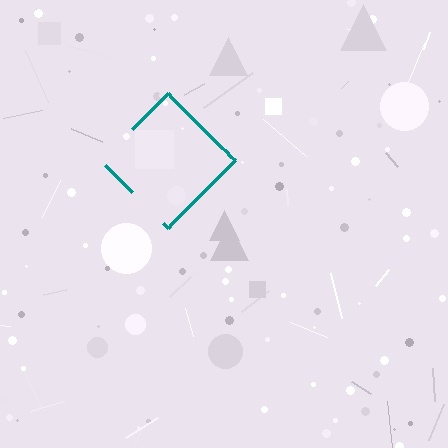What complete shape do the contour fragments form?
The contour fragments form a diamond.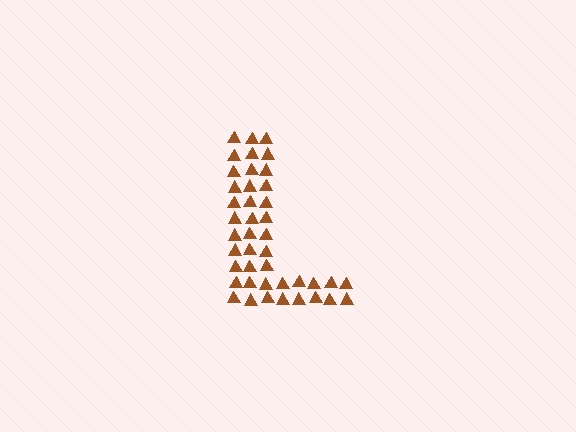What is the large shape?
The large shape is the letter L.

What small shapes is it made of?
It is made of small triangles.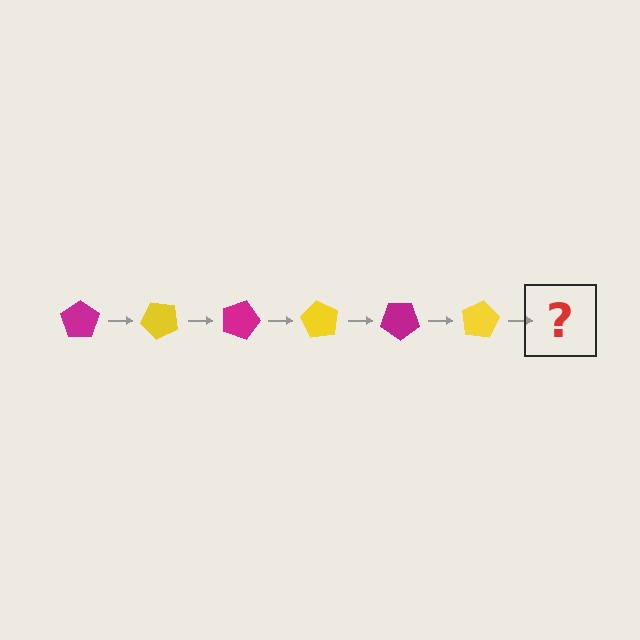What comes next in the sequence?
The next element should be a magenta pentagon, rotated 270 degrees from the start.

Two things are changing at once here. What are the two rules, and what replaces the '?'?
The two rules are that it rotates 45 degrees each step and the color cycles through magenta and yellow. The '?' should be a magenta pentagon, rotated 270 degrees from the start.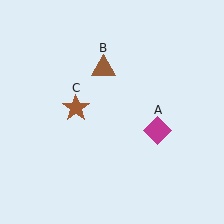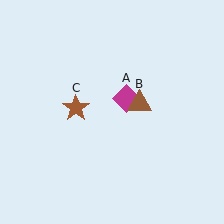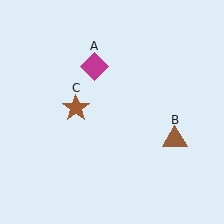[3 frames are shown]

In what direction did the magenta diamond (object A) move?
The magenta diamond (object A) moved up and to the left.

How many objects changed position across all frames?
2 objects changed position: magenta diamond (object A), brown triangle (object B).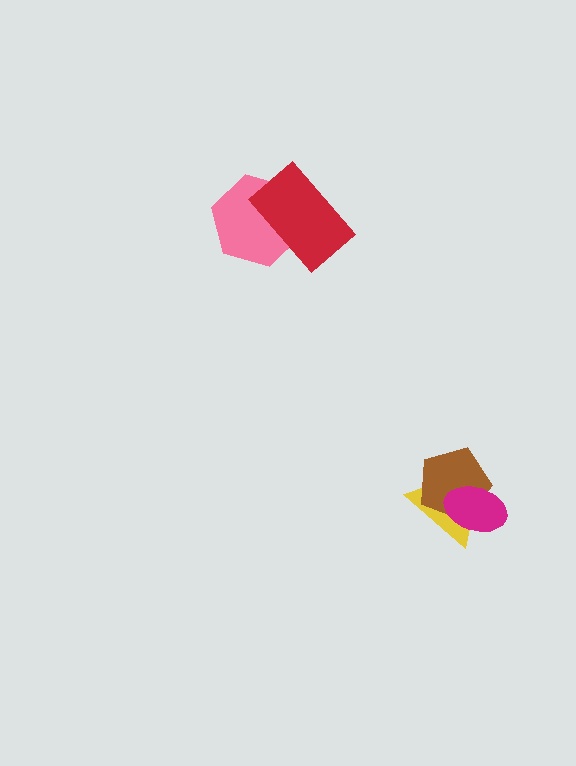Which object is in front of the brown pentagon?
The magenta ellipse is in front of the brown pentagon.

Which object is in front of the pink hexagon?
The red rectangle is in front of the pink hexagon.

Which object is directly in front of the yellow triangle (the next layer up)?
The brown pentagon is directly in front of the yellow triangle.